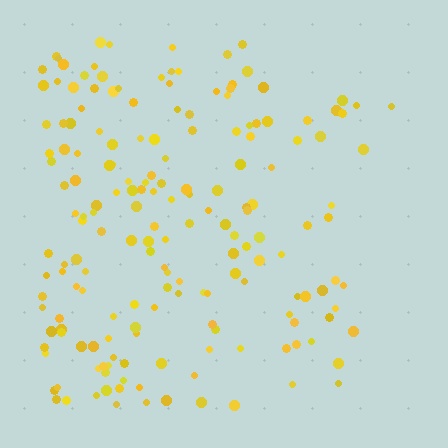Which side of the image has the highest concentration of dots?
The left.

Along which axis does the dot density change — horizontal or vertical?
Horizontal.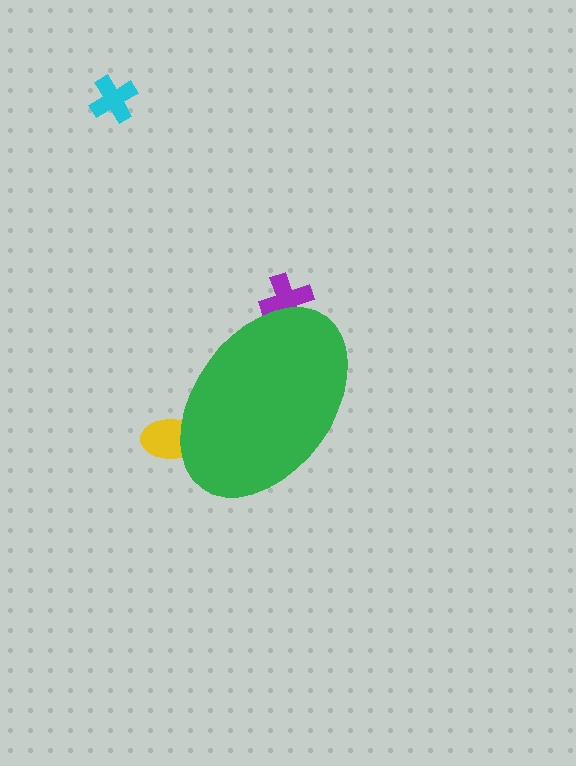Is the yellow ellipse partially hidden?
Yes, the yellow ellipse is partially hidden behind the green ellipse.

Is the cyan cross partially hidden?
No, the cyan cross is fully visible.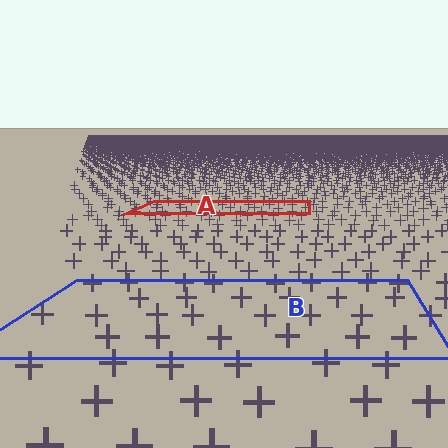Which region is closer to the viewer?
Region B is closer. The texture elements there are larger and more spread out.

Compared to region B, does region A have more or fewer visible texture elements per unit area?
Region A has more texture elements per unit area — they are packed more densely because it is farther away.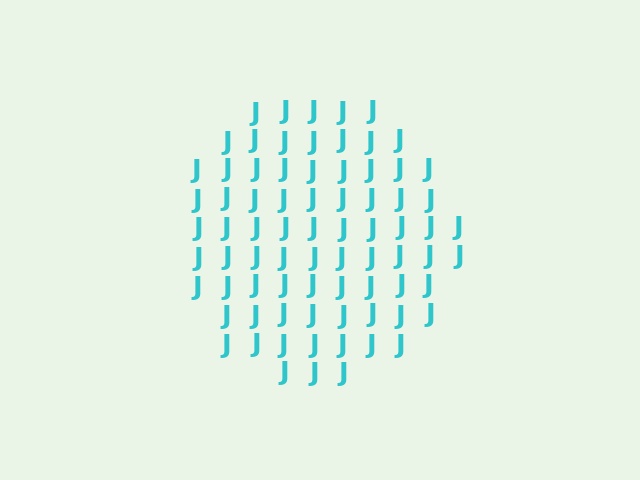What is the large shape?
The large shape is a circle.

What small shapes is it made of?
It is made of small letter J's.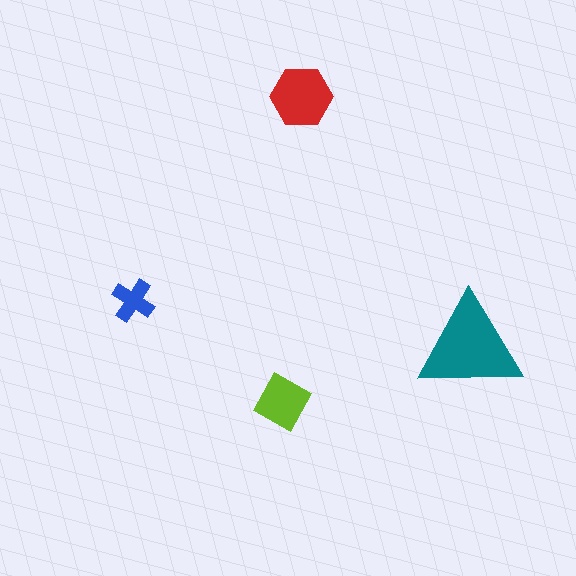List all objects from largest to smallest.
The teal triangle, the red hexagon, the lime diamond, the blue cross.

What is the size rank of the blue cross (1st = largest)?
4th.